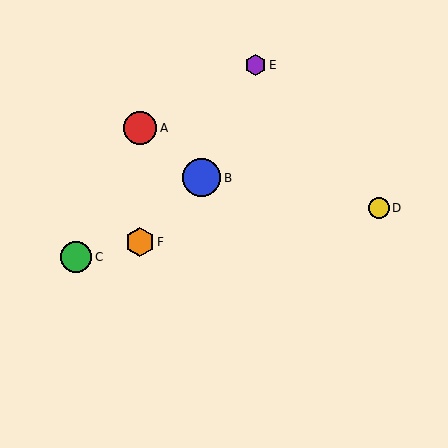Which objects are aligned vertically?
Objects A, F are aligned vertically.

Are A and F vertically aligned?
Yes, both are at x≈140.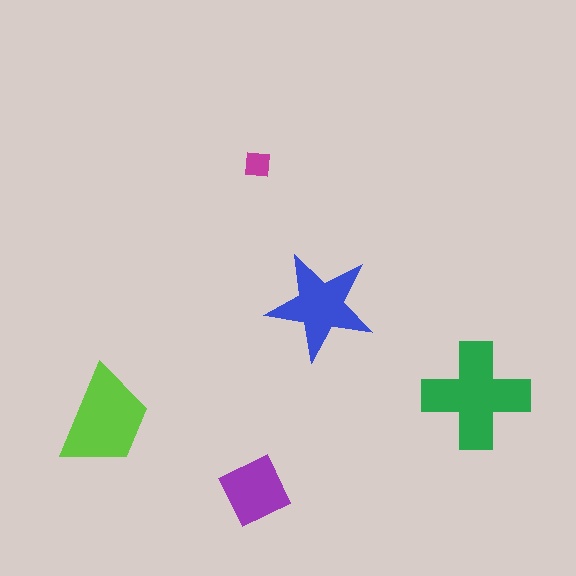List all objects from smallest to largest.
The magenta square, the purple square, the blue star, the lime trapezoid, the green cross.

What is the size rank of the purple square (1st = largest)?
4th.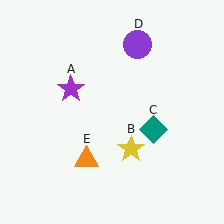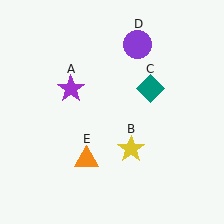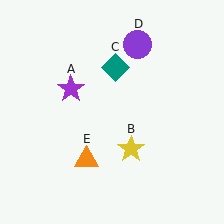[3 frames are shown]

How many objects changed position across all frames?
1 object changed position: teal diamond (object C).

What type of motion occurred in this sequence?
The teal diamond (object C) rotated counterclockwise around the center of the scene.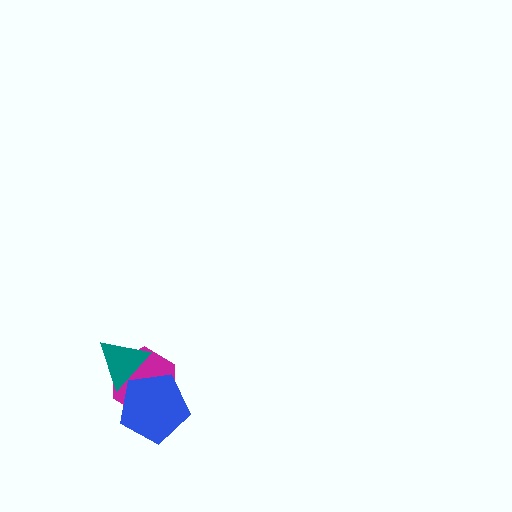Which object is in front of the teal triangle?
The blue pentagon is in front of the teal triangle.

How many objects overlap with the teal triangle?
2 objects overlap with the teal triangle.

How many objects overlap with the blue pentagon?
2 objects overlap with the blue pentagon.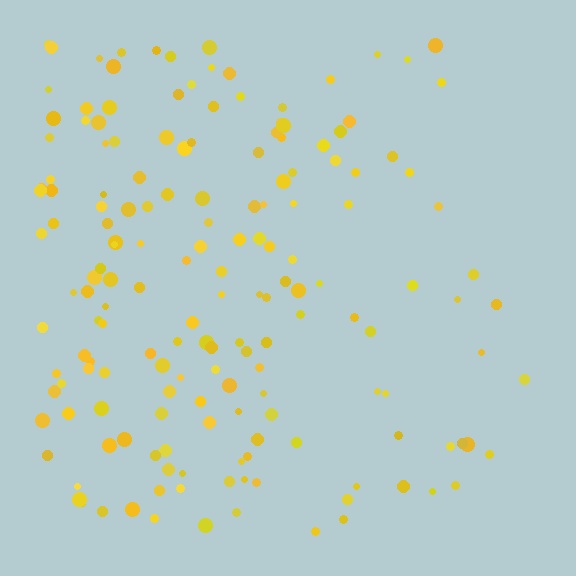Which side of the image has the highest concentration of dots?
The left.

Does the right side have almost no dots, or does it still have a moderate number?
Still a moderate number, just noticeably fewer than the left.